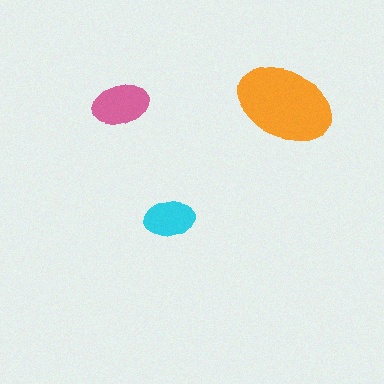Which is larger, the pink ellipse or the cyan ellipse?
The pink one.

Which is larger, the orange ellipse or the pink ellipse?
The orange one.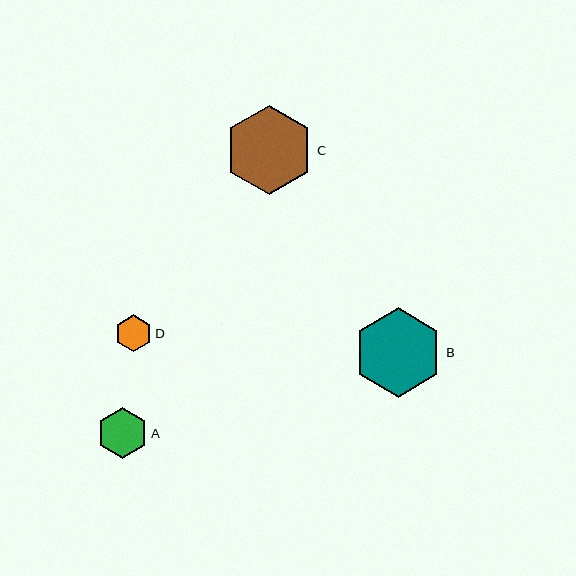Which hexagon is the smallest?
Hexagon D is the smallest with a size of approximately 37 pixels.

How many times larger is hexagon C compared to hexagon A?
Hexagon C is approximately 1.8 times the size of hexagon A.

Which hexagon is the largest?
Hexagon B is the largest with a size of approximately 89 pixels.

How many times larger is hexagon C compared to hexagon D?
Hexagon C is approximately 2.4 times the size of hexagon D.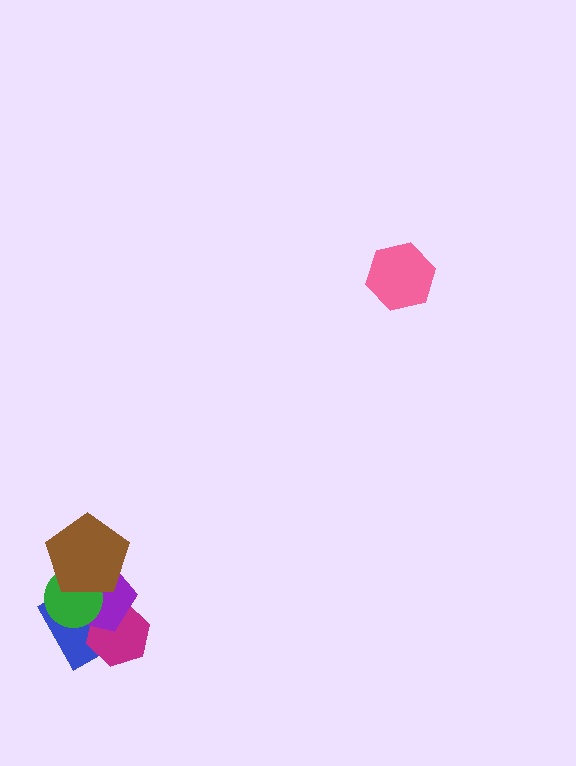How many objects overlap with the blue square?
4 objects overlap with the blue square.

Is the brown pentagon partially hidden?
No, no other shape covers it.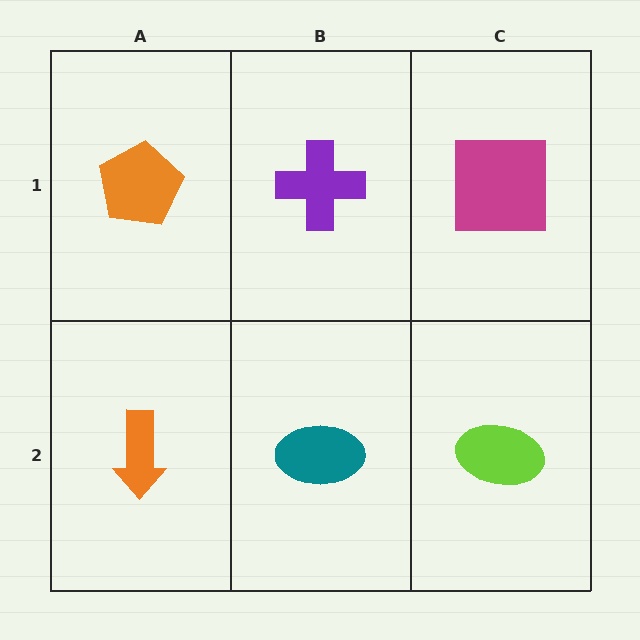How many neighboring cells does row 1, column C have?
2.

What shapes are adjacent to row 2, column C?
A magenta square (row 1, column C), a teal ellipse (row 2, column B).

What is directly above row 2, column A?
An orange pentagon.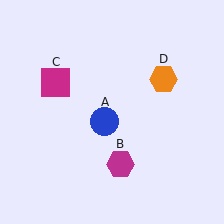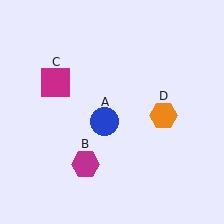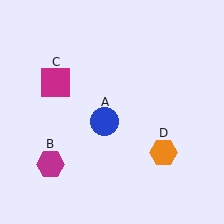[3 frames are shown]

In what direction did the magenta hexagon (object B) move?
The magenta hexagon (object B) moved left.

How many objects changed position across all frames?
2 objects changed position: magenta hexagon (object B), orange hexagon (object D).